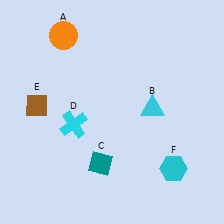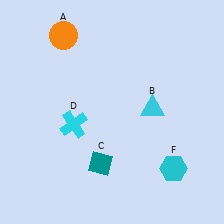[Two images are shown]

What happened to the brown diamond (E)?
The brown diamond (E) was removed in Image 2. It was in the top-left area of Image 1.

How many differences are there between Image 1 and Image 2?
There is 1 difference between the two images.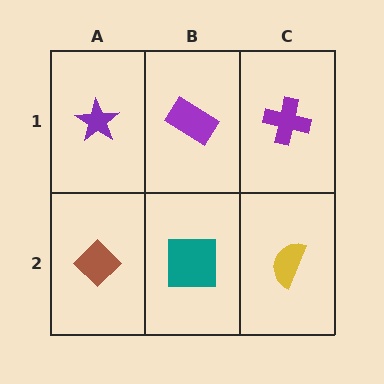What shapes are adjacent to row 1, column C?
A yellow semicircle (row 2, column C), a purple rectangle (row 1, column B).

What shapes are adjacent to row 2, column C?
A purple cross (row 1, column C), a teal square (row 2, column B).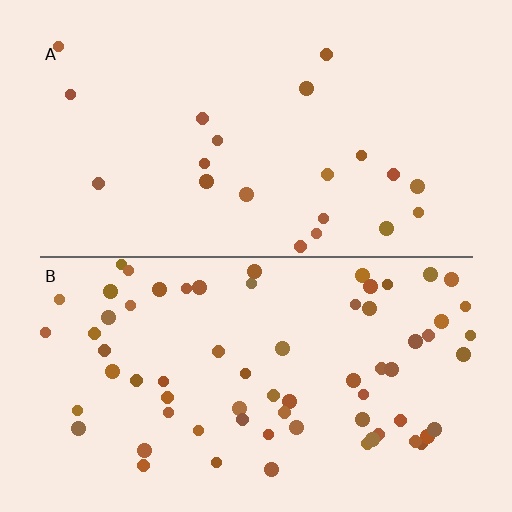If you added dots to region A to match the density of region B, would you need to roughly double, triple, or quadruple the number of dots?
Approximately triple.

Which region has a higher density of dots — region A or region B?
B (the bottom).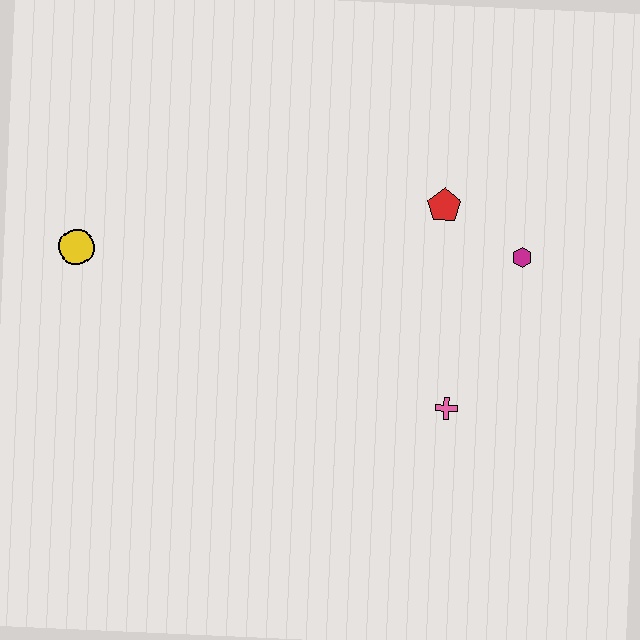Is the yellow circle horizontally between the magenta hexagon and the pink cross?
No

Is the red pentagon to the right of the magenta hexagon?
No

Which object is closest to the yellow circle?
The red pentagon is closest to the yellow circle.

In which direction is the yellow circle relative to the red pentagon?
The yellow circle is to the left of the red pentagon.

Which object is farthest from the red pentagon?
The yellow circle is farthest from the red pentagon.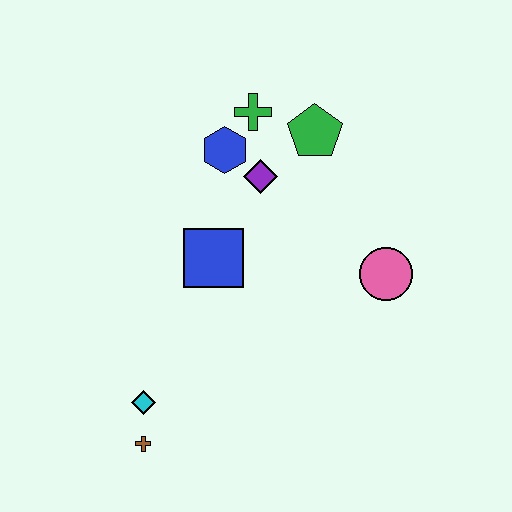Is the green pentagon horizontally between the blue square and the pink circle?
Yes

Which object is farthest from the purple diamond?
The brown cross is farthest from the purple diamond.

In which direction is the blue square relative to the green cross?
The blue square is below the green cross.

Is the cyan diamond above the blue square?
No